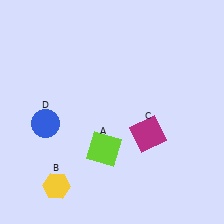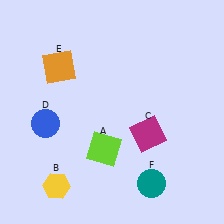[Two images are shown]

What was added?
An orange square (E), a teal circle (F) were added in Image 2.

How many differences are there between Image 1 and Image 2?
There are 2 differences between the two images.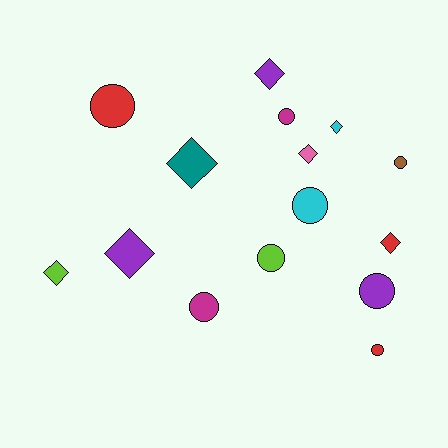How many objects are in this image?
There are 15 objects.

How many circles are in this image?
There are 8 circles.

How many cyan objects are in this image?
There are 2 cyan objects.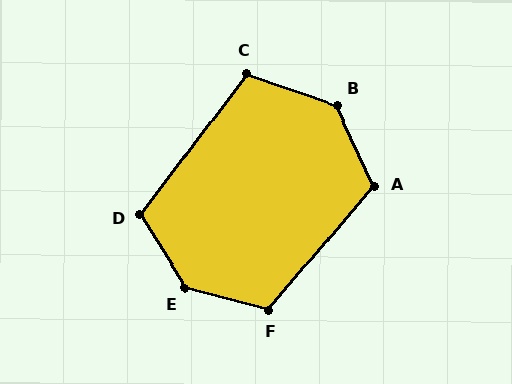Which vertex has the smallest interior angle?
C, at approximately 108 degrees.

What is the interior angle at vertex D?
Approximately 111 degrees (obtuse).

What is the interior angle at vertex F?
Approximately 115 degrees (obtuse).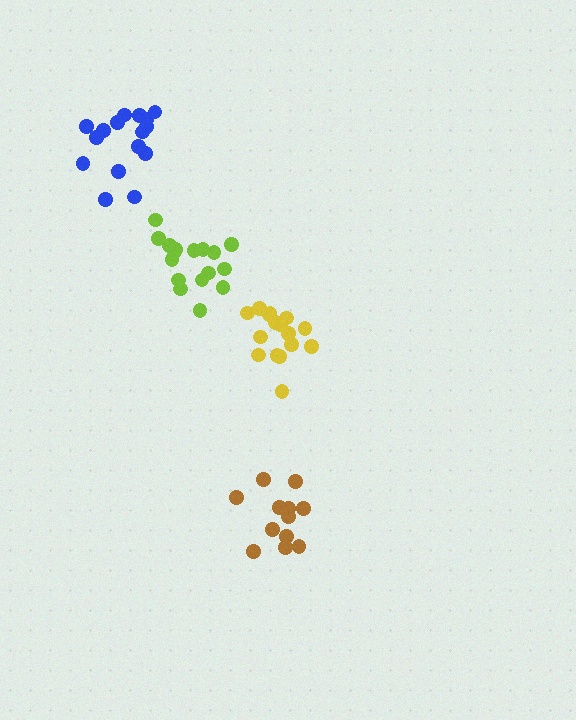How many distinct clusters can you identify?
There are 4 distinct clusters.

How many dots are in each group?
Group 1: 16 dots, Group 2: 17 dots, Group 3: 16 dots, Group 4: 12 dots (61 total).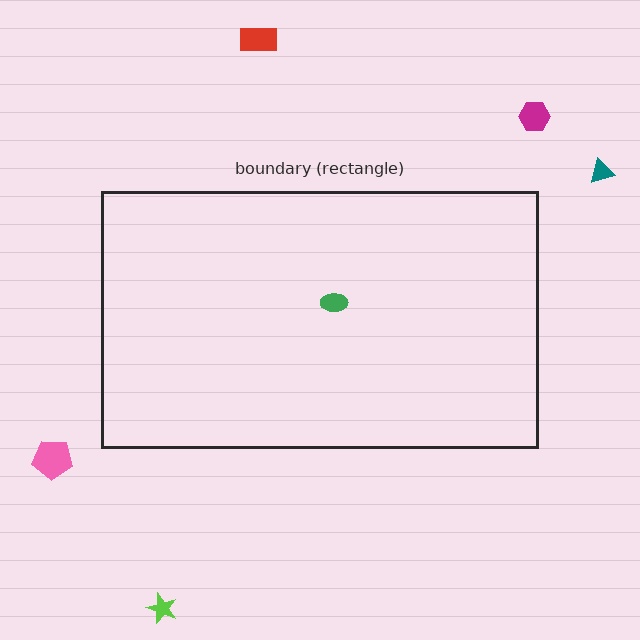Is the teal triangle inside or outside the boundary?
Outside.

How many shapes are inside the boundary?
1 inside, 5 outside.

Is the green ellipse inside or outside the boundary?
Inside.